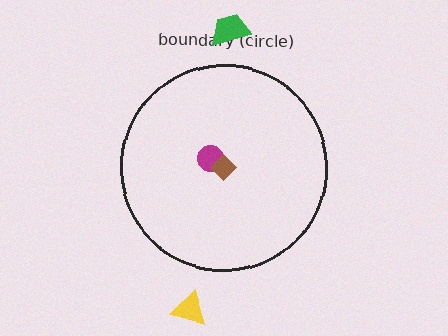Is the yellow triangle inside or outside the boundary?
Outside.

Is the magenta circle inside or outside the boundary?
Inside.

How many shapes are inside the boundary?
2 inside, 2 outside.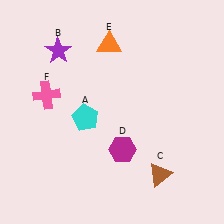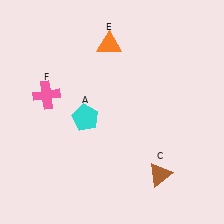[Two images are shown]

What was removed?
The purple star (B), the magenta hexagon (D) were removed in Image 2.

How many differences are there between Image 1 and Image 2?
There are 2 differences between the two images.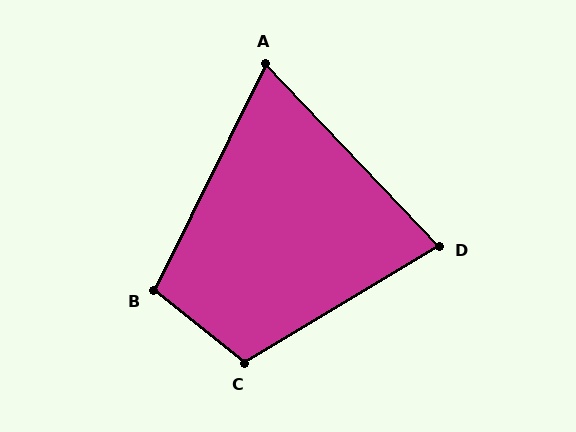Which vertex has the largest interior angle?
C, at approximately 110 degrees.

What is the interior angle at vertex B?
Approximately 102 degrees (obtuse).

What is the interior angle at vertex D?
Approximately 78 degrees (acute).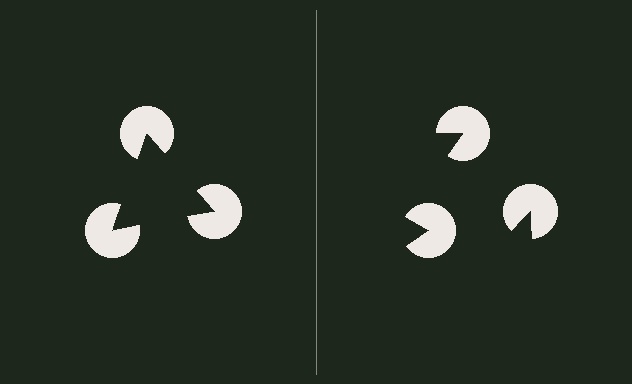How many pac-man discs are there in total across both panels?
6 — 3 on each side.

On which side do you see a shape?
An illusory triangle appears on the left side. On the right side the wedge cuts are rotated, so no coherent shape forms.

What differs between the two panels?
The pac-man discs are positioned identically on both sides; only the wedge orientations differ. On the left they align to a triangle; on the right they are misaligned.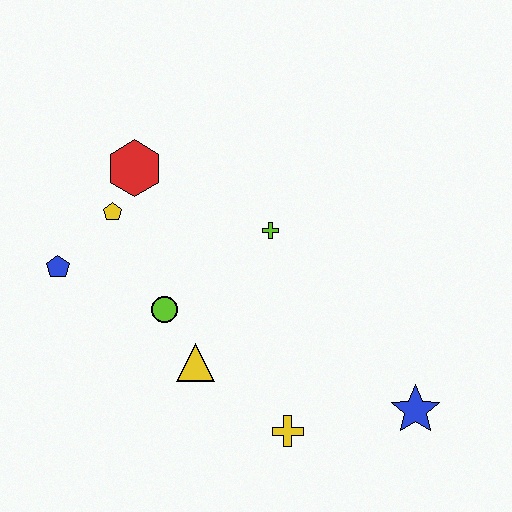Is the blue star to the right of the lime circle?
Yes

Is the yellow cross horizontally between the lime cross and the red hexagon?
No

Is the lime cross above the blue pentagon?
Yes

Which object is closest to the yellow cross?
The yellow triangle is closest to the yellow cross.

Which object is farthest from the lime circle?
The blue star is farthest from the lime circle.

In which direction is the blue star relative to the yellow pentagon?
The blue star is to the right of the yellow pentagon.